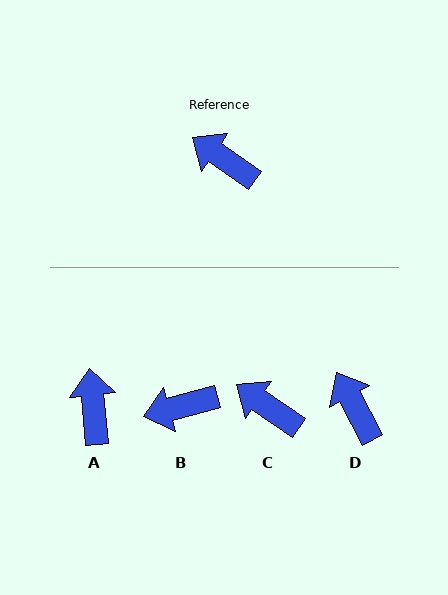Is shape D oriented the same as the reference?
No, it is off by about 27 degrees.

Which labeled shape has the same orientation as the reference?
C.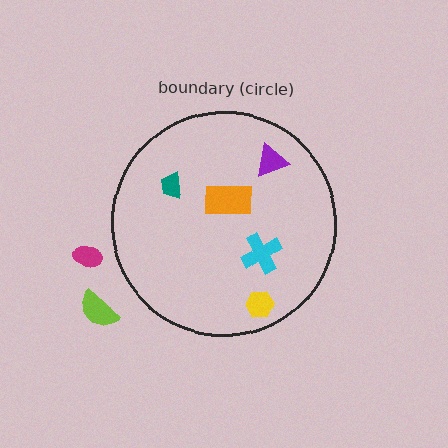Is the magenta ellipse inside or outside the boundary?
Outside.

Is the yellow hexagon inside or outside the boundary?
Inside.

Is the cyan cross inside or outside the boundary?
Inside.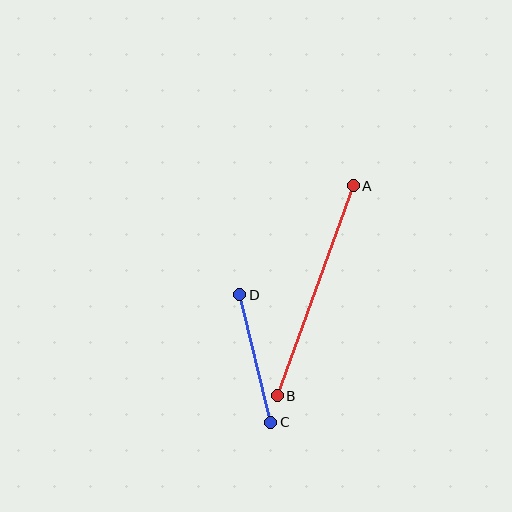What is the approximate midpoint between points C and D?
The midpoint is at approximately (255, 359) pixels.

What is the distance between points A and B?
The distance is approximately 223 pixels.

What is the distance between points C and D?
The distance is approximately 131 pixels.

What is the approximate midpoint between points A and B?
The midpoint is at approximately (315, 291) pixels.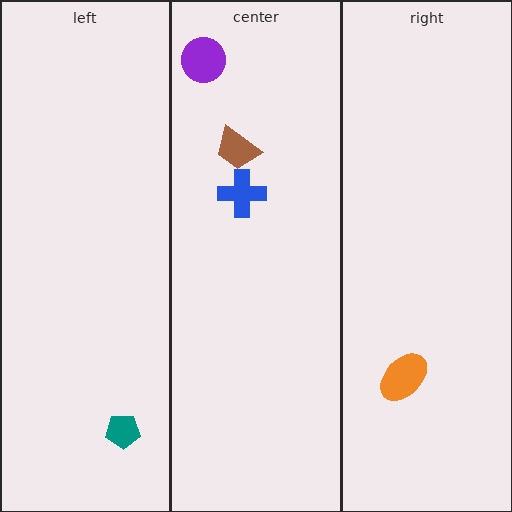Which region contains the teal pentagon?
The left region.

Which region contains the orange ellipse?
The right region.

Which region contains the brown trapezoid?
The center region.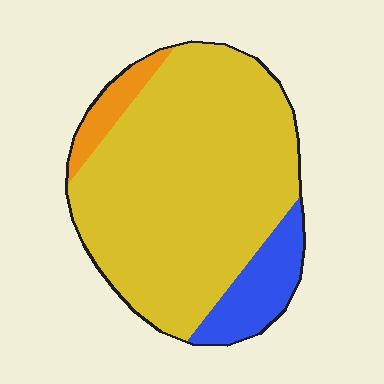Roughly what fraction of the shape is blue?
Blue covers 13% of the shape.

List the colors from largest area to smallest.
From largest to smallest: yellow, blue, orange.